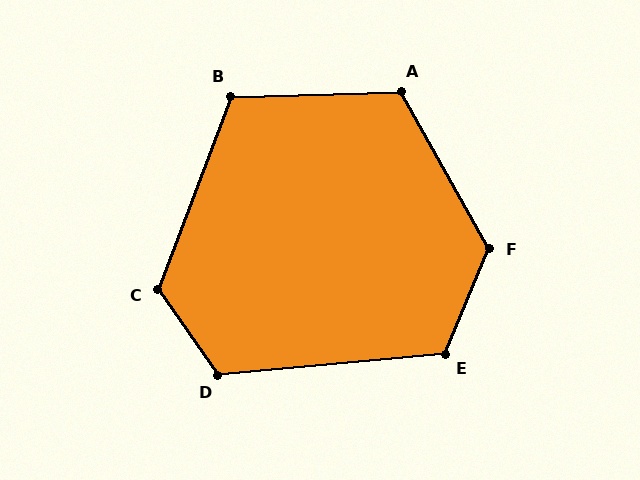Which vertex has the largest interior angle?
F, at approximately 128 degrees.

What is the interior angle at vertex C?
Approximately 124 degrees (obtuse).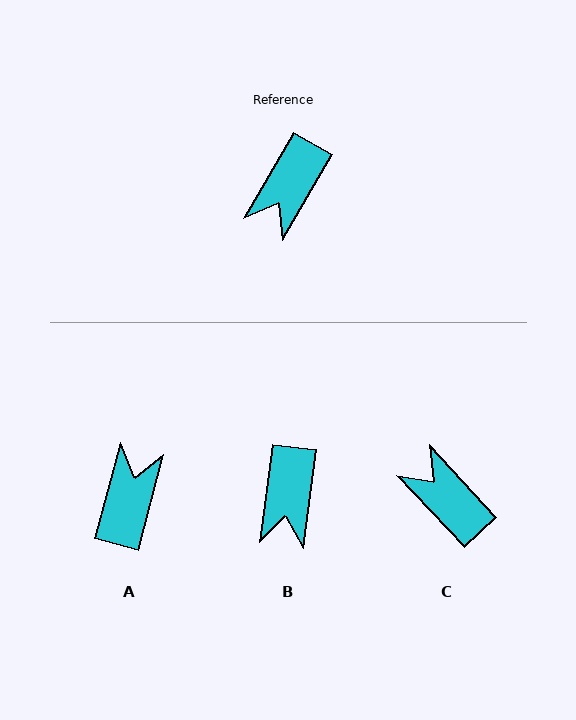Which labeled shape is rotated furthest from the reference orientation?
A, about 165 degrees away.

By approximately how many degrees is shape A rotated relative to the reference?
Approximately 165 degrees clockwise.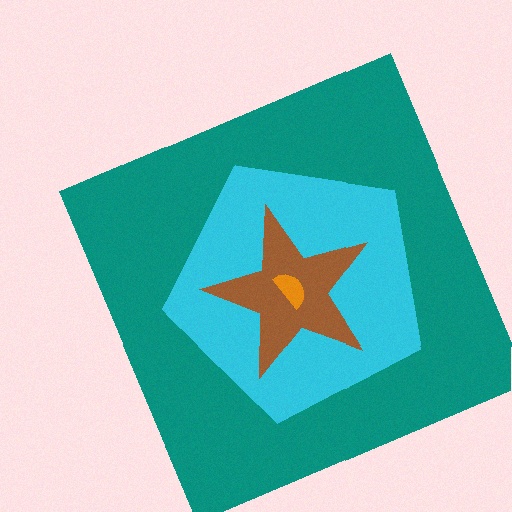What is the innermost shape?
The orange semicircle.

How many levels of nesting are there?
4.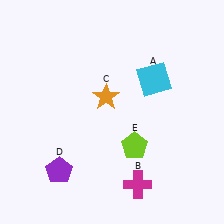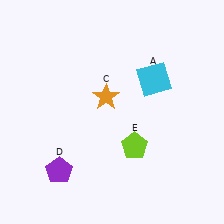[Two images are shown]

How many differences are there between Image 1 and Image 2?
There is 1 difference between the two images.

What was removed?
The magenta cross (B) was removed in Image 2.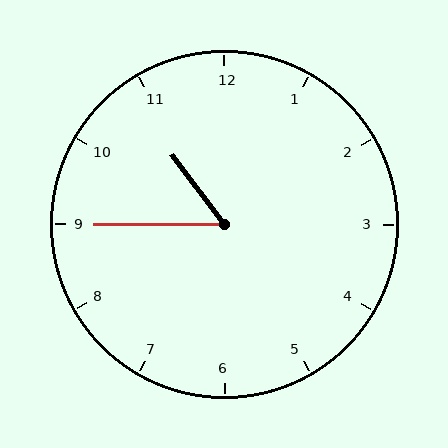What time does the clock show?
10:45.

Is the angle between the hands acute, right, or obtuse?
It is acute.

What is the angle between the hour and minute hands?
Approximately 52 degrees.